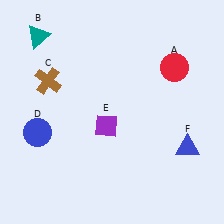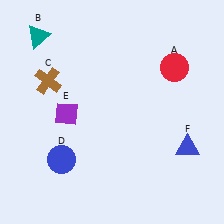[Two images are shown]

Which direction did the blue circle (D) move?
The blue circle (D) moved down.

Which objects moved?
The objects that moved are: the blue circle (D), the purple diamond (E).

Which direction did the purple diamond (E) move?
The purple diamond (E) moved left.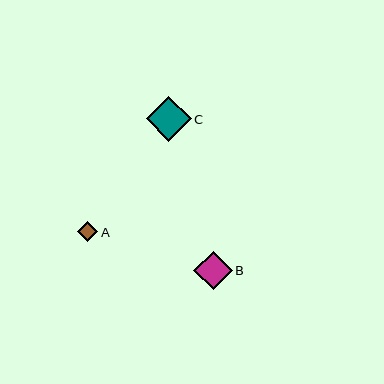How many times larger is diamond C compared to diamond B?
Diamond C is approximately 1.2 times the size of diamond B.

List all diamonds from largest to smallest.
From largest to smallest: C, B, A.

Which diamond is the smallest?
Diamond A is the smallest with a size of approximately 20 pixels.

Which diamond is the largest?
Diamond C is the largest with a size of approximately 45 pixels.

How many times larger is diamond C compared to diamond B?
Diamond C is approximately 1.2 times the size of diamond B.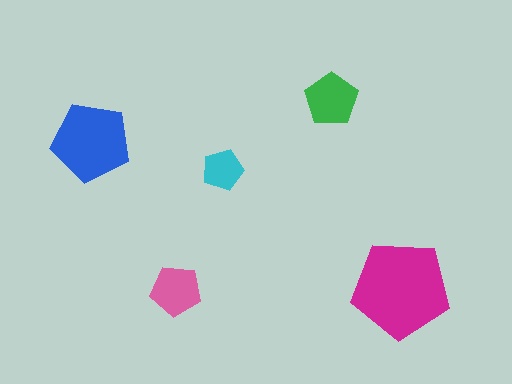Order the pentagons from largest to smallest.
the magenta one, the blue one, the green one, the pink one, the cyan one.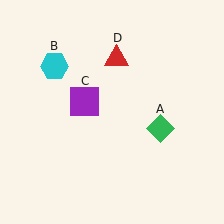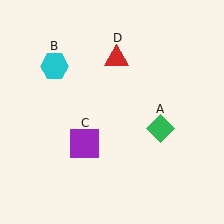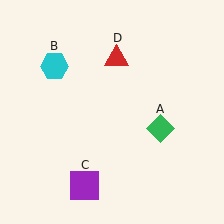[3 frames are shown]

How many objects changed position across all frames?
1 object changed position: purple square (object C).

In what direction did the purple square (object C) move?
The purple square (object C) moved down.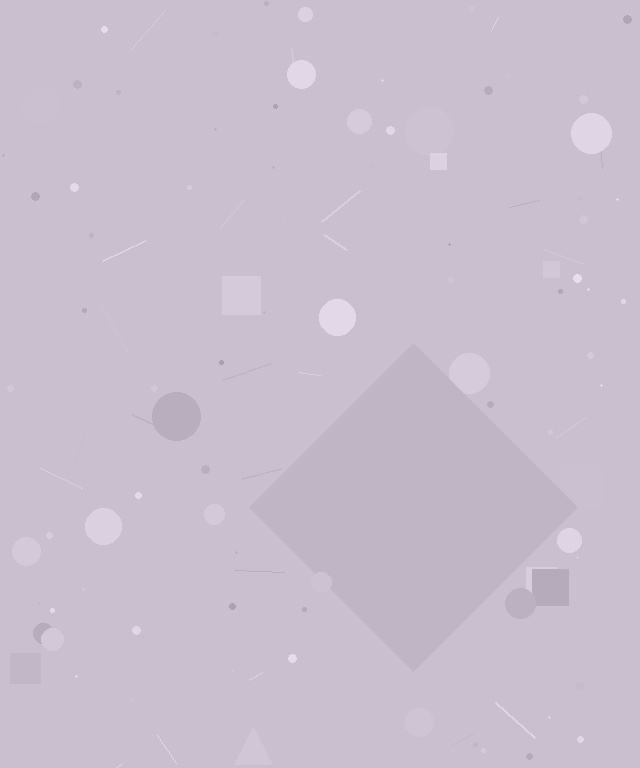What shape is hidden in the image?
A diamond is hidden in the image.